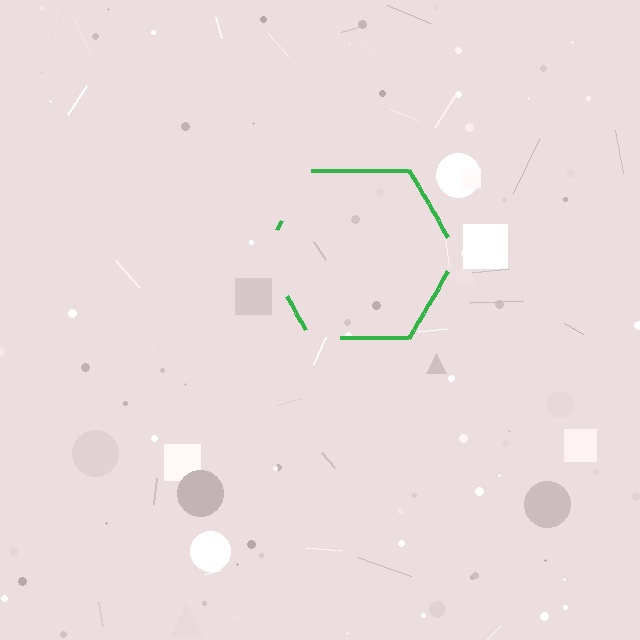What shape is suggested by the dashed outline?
The dashed outline suggests a hexagon.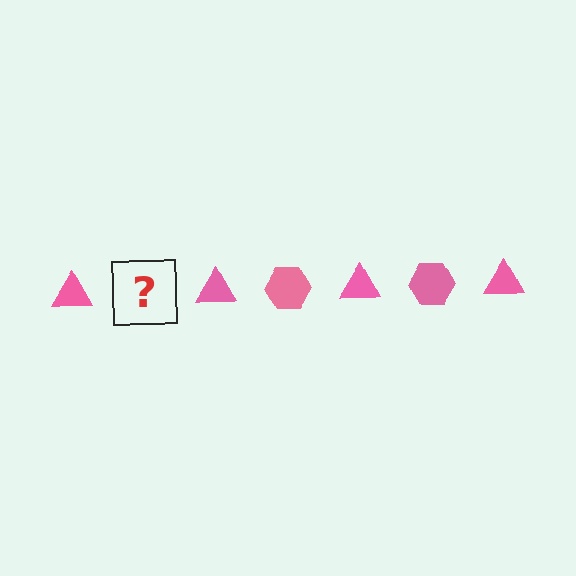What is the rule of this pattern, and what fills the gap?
The rule is that the pattern cycles through triangle, hexagon shapes in pink. The gap should be filled with a pink hexagon.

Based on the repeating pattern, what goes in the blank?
The blank should be a pink hexagon.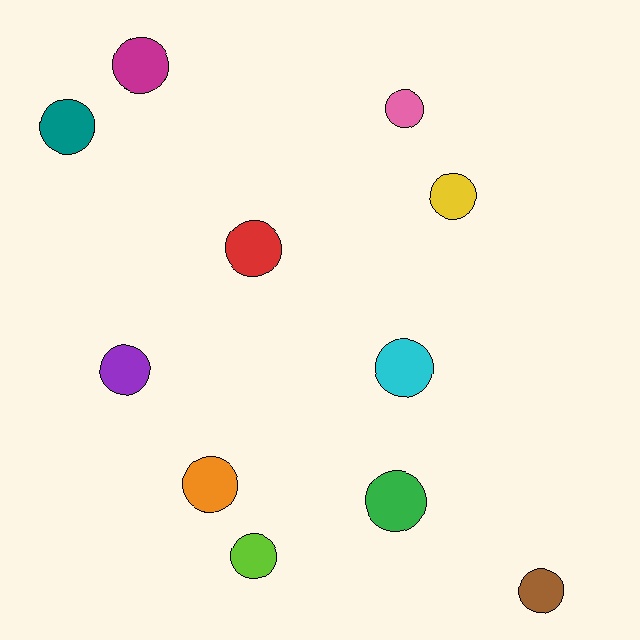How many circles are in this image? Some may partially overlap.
There are 11 circles.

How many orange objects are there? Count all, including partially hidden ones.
There is 1 orange object.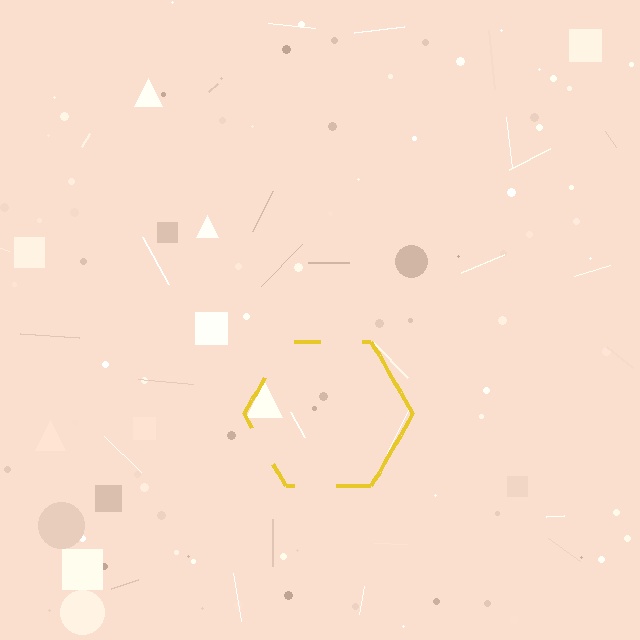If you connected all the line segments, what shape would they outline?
They would outline a hexagon.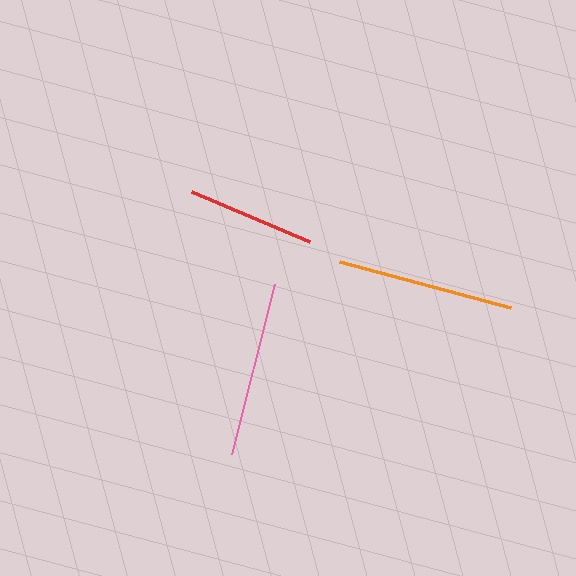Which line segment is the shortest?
The red line is the shortest at approximately 128 pixels.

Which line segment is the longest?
The orange line is the longest at approximately 177 pixels.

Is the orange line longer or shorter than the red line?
The orange line is longer than the red line.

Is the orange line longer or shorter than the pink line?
The orange line is longer than the pink line.